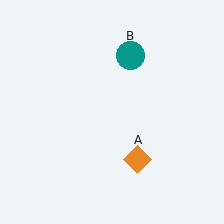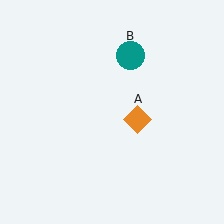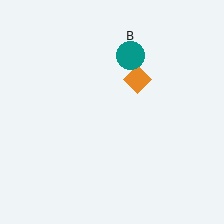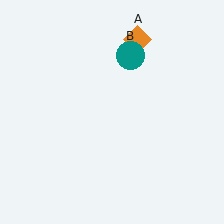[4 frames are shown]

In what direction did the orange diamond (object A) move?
The orange diamond (object A) moved up.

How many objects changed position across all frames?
1 object changed position: orange diamond (object A).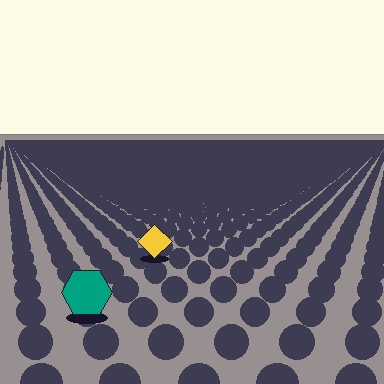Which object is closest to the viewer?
The teal hexagon is closest. The texture marks near it are larger and more spread out.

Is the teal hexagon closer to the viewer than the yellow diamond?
Yes. The teal hexagon is closer — you can tell from the texture gradient: the ground texture is coarser near it.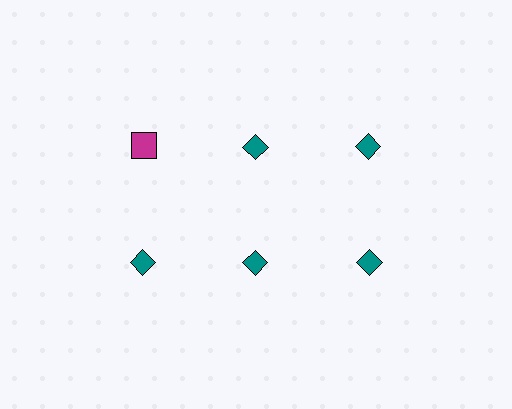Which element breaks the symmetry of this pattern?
The magenta square in the top row, leftmost column breaks the symmetry. All other shapes are teal diamonds.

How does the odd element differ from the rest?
It differs in both color (magenta instead of teal) and shape (square instead of diamond).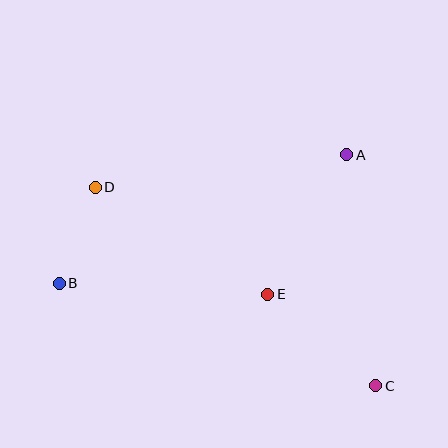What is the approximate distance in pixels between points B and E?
The distance between B and E is approximately 209 pixels.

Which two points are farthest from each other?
Points C and D are farthest from each other.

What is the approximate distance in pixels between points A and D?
The distance between A and D is approximately 253 pixels.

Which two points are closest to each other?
Points B and D are closest to each other.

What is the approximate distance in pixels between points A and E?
The distance between A and E is approximately 160 pixels.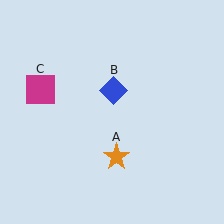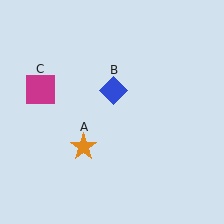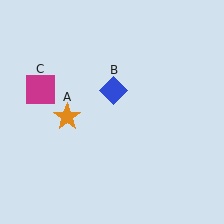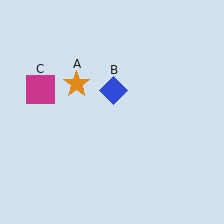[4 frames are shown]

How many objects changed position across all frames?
1 object changed position: orange star (object A).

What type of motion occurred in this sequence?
The orange star (object A) rotated clockwise around the center of the scene.